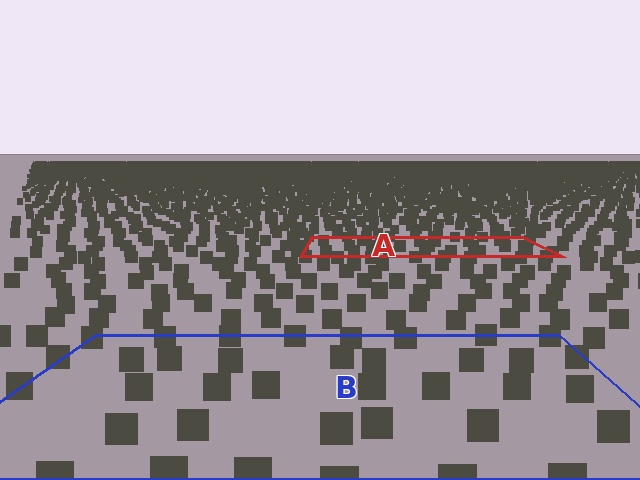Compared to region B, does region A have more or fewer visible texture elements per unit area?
Region A has more texture elements per unit area — they are packed more densely because it is farther away.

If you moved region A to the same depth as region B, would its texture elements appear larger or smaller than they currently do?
They would appear larger. At a closer depth, the same texture elements are projected at a bigger on-screen size.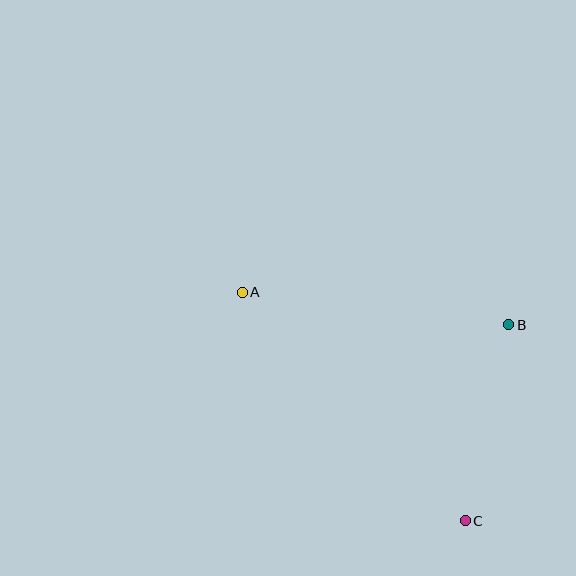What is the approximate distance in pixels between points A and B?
The distance between A and B is approximately 268 pixels.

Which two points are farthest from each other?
Points A and C are farthest from each other.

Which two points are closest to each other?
Points B and C are closest to each other.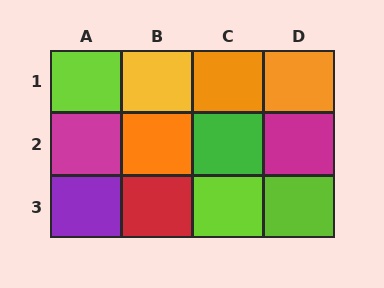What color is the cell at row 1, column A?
Lime.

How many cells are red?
1 cell is red.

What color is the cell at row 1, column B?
Yellow.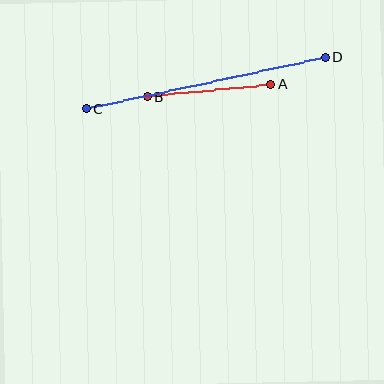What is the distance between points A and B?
The distance is approximately 124 pixels.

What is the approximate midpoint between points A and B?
The midpoint is at approximately (209, 90) pixels.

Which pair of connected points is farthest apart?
Points C and D are farthest apart.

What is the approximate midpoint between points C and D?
The midpoint is at approximately (206, 83) pixels.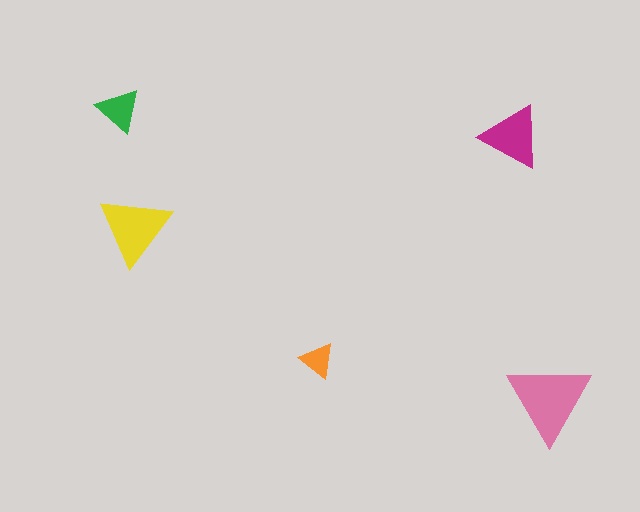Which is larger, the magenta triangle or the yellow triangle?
The yellow one.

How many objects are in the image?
There are 5 objects in the image.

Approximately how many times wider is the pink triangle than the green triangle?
About 2 times wider.